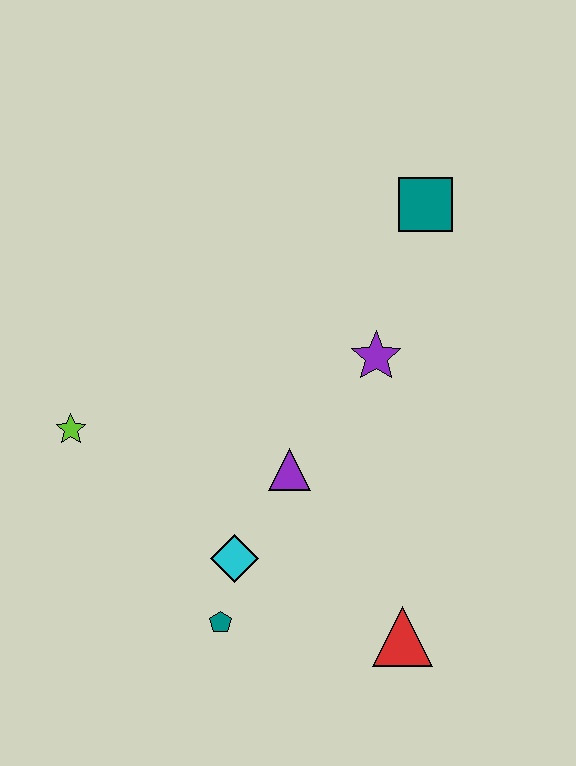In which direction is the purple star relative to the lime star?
The purple star is to the right of the lime star.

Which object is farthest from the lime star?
The teal square is farthest from the lime star.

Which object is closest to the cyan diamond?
The teal pentagon is closest to the cyan diamond.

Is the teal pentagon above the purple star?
No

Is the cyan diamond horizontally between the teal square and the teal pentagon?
Yes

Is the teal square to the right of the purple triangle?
Yes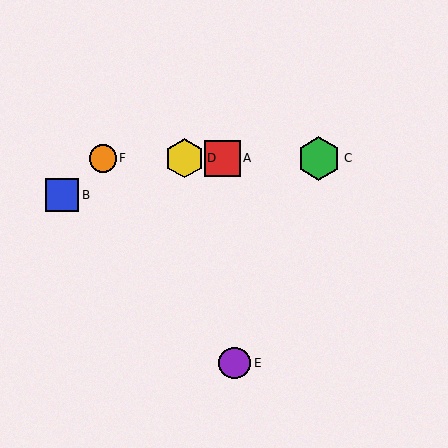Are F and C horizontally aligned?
Yes, both are at y≈158.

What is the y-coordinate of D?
Object D is at y≈158.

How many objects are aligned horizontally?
4 objects (A, C, D, F) are aligned horizontally.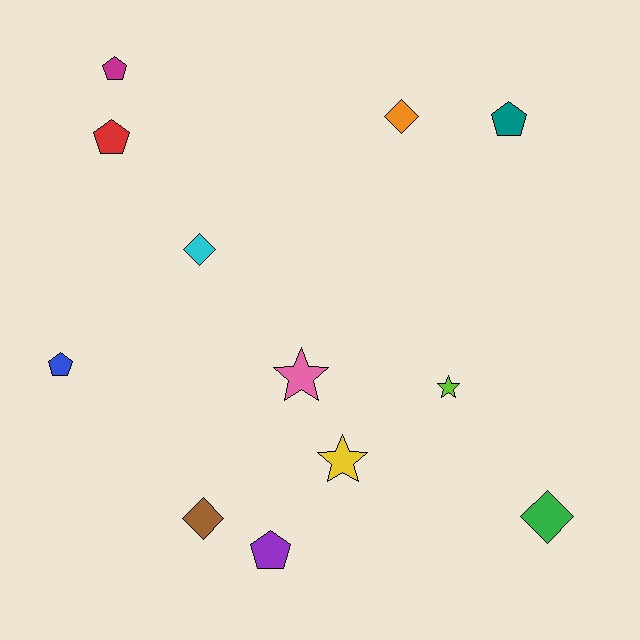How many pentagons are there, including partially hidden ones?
There are 5 pentagons.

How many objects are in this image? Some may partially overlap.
There are 12 objects.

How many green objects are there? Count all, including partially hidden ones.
There is 1 green object.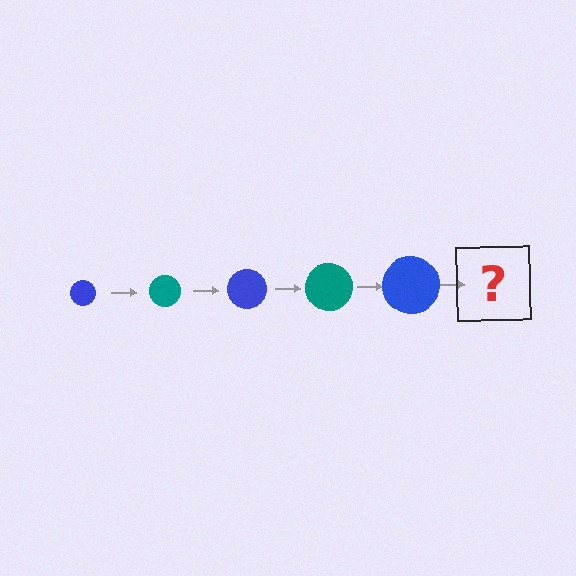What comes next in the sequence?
The next element should be a teal circle, larger than the previous one.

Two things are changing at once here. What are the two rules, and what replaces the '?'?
The two rules are that the circle grows larger each step and the color cycles through blue and teal. The '?' should be a teal circle, larger than the previous one.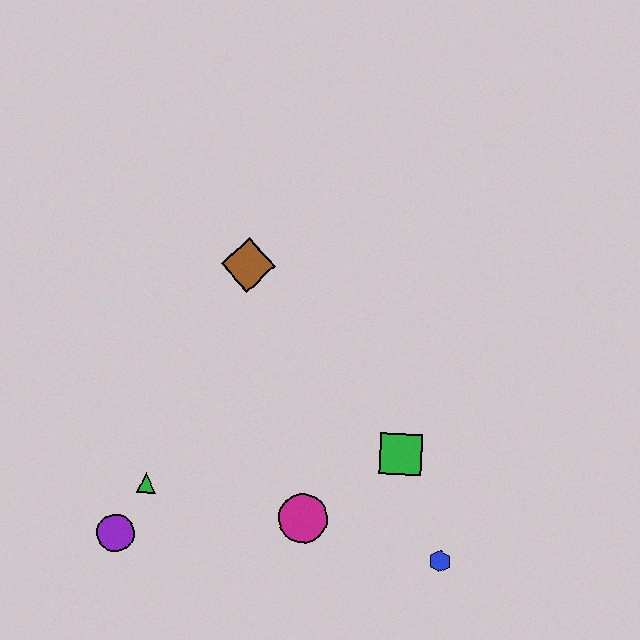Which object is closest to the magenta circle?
The green square is closest to the magenta circle.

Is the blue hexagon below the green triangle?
Yes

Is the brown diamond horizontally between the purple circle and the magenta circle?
Yes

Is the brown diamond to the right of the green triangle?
Yes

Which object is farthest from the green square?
The purple circle is farthest from the green square.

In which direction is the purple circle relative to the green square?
The purple circle is to the left of the green square.